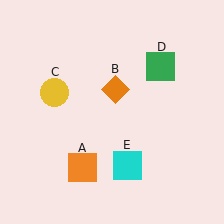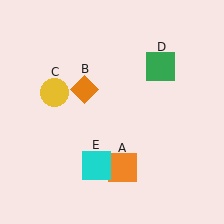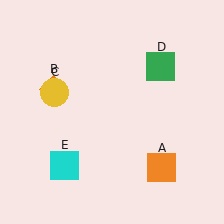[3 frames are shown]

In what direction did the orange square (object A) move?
The orange square (object A) moved right.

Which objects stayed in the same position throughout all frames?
Yellow circle (object C) and green square (object D) remained stationary.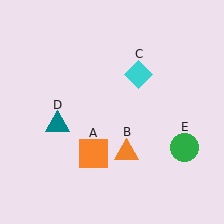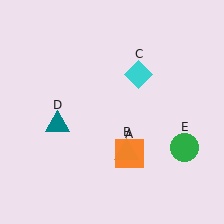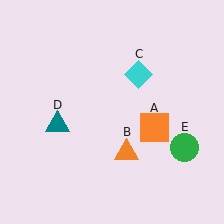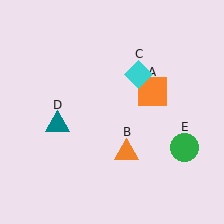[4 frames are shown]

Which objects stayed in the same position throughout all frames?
Orange triangle (object B) and cyan diamond (object C) and teal triangle (object D) and green circle (object E) remained stationary.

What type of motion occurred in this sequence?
The orange square (object A) rotated counterclockwise around the center of the scene.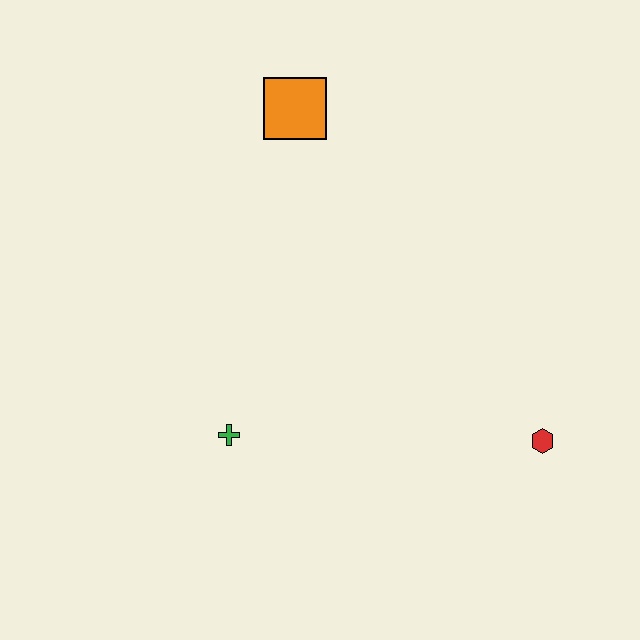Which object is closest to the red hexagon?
The green cross is closest to the red hexagon.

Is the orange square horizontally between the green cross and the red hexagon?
Yes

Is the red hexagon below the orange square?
Yes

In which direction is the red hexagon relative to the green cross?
The red hexagon is to the right of the green cross.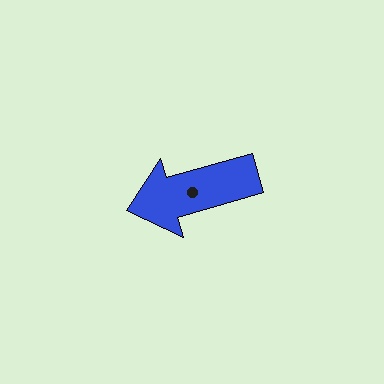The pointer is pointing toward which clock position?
Roughly 8 o'clock.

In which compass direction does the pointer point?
West.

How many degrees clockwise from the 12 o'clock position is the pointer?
Approximately 254 degrees.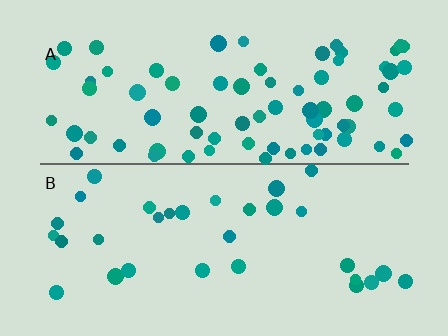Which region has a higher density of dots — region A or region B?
A (the top).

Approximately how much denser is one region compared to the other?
Approximately 2.4× — region A over region B.